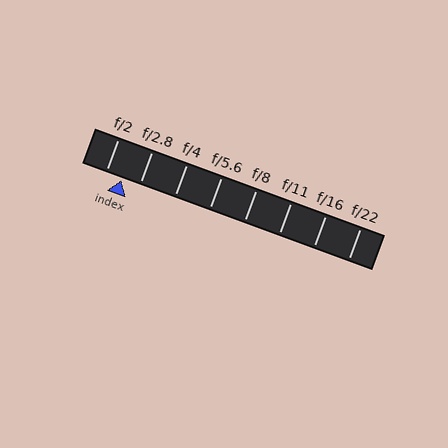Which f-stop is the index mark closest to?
The index mark is closest to f/2.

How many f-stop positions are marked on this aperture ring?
There are 8 f-stop positions marked.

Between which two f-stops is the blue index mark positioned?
The index mark is between f/2 and f/2.8.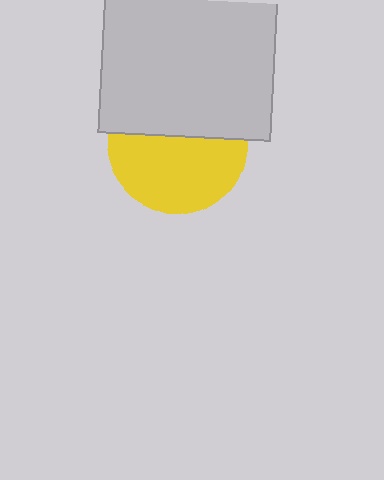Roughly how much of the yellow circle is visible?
About half of it is visible (roughly 57%).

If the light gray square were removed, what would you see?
You would see the complete yellow circle.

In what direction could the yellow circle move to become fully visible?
The yellow circle could move down. That would shift it out from behind the light gray square entirely.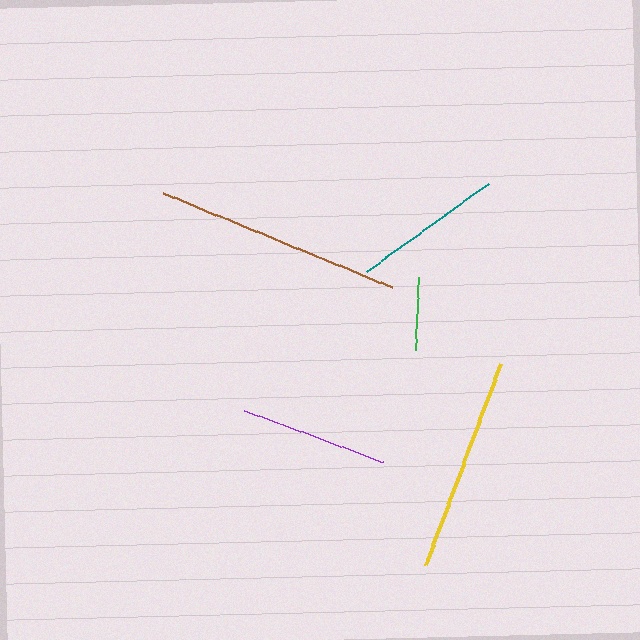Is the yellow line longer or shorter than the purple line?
The yellow line is longer than the purple line.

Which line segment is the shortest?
The green line is the shortest at approximately 73 pixels.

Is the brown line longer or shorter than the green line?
The brown line is longer than the green line.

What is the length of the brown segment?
The brown segment is approximately 249 pixels long.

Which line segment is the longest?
The brown line is the longest at approximately 249 pixels.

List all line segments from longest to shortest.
From longest to shortest: brown, yellow, teal, purple, green.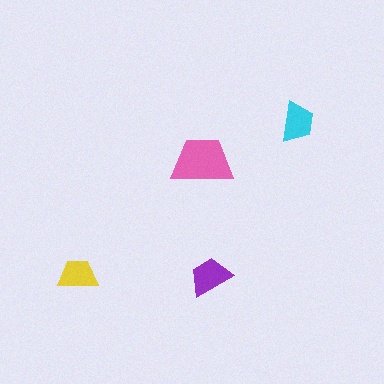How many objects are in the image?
There are 4 objects in the image.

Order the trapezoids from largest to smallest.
the pink one, the purple one, the cyan one, the yellow one.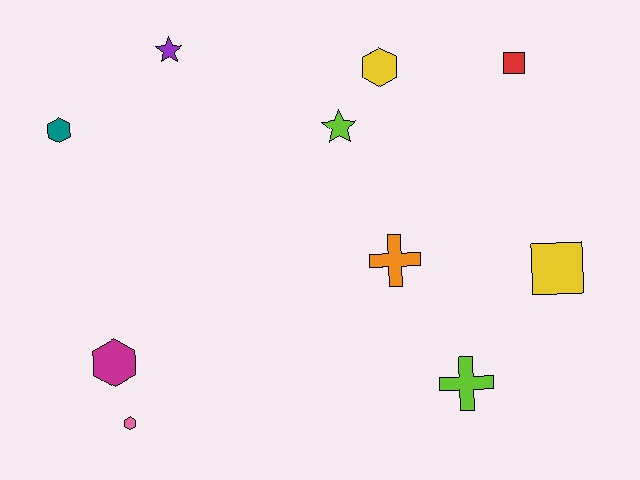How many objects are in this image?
There are 10 objects.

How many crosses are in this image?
There are 2 crosses.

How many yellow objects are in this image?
There are 2 yellow objects.